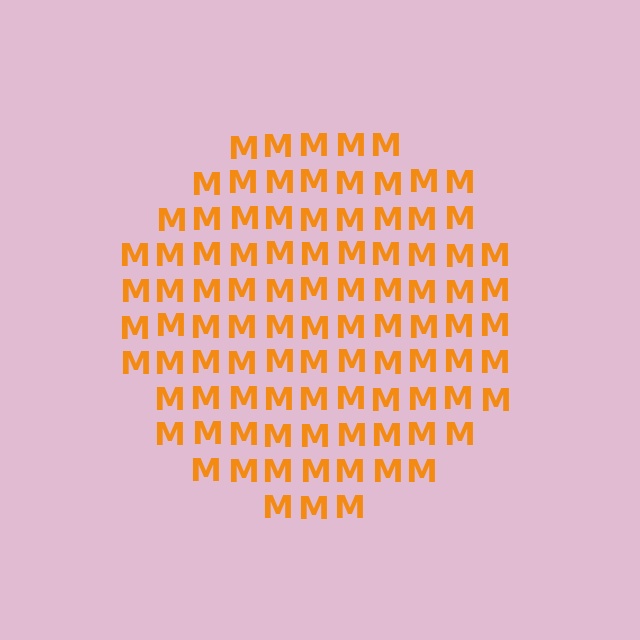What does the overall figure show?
The overall figure shows a circle.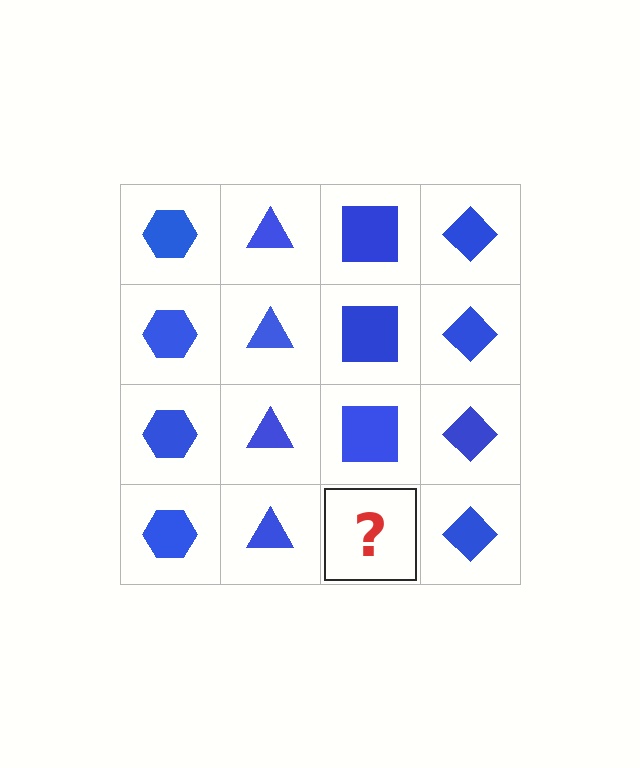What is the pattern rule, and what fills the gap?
The rule is that each column has a consistent shape. The gap should be filled with a blue square.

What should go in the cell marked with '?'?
The missing cell should contain a blue square.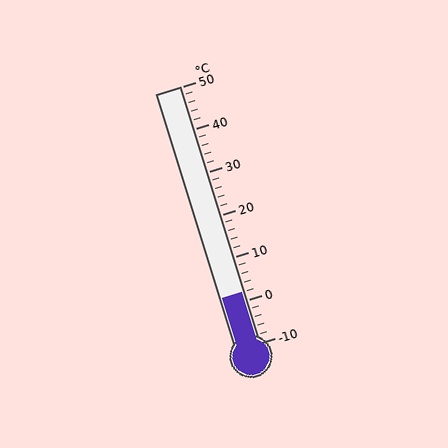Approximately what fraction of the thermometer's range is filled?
The thermometer is filled to approximately 20% of its range.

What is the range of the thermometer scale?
The thermometer scale ranges from -10°C to 50°C.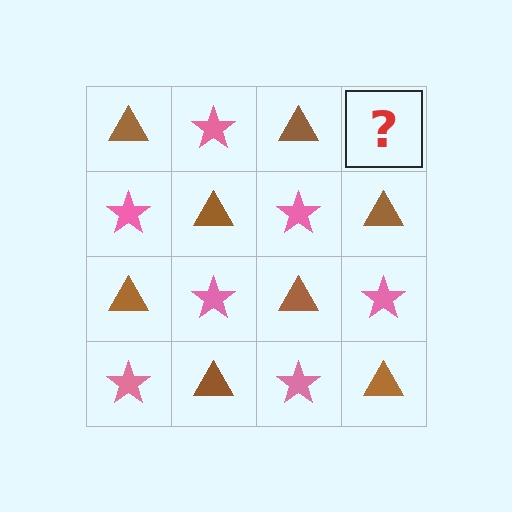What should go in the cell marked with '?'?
The missing cell should contain a pink star.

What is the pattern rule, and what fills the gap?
The rule is that it alternates brown triangle and pink star in a checkerboard pattern. The gap should be filled with a pink star.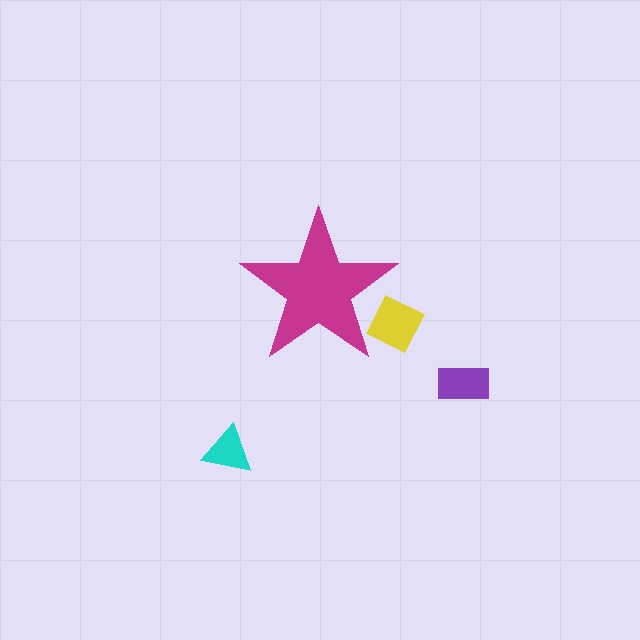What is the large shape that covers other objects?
A magenta star.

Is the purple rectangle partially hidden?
No, the purple rectangle is fully visible.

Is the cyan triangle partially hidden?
No, the cyan triangle is fully visible.